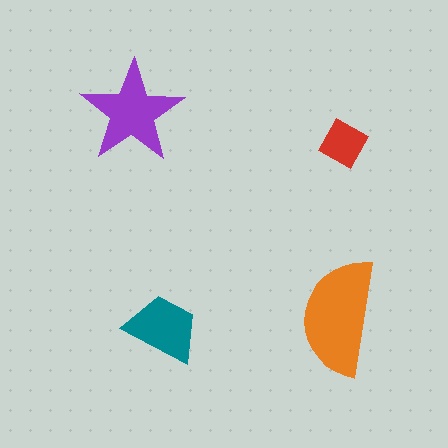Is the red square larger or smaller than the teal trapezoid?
Smaller.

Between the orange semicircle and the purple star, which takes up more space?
The orange semicircle.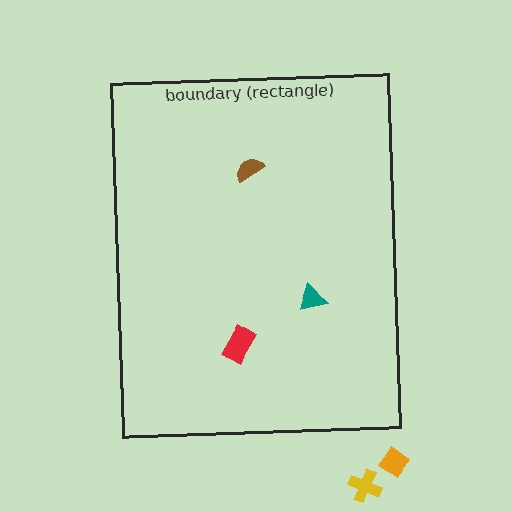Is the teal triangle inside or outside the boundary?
Inside.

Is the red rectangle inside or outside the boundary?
Inside.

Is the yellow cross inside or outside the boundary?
Outside.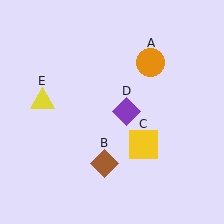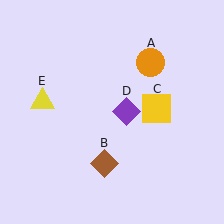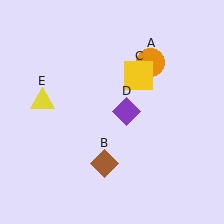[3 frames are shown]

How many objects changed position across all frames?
1 object changed position: yellow square (object C).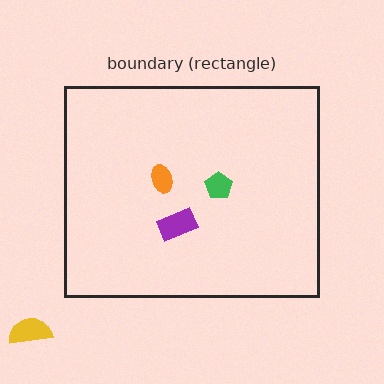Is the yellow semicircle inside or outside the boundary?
Outside.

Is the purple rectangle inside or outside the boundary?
Inside.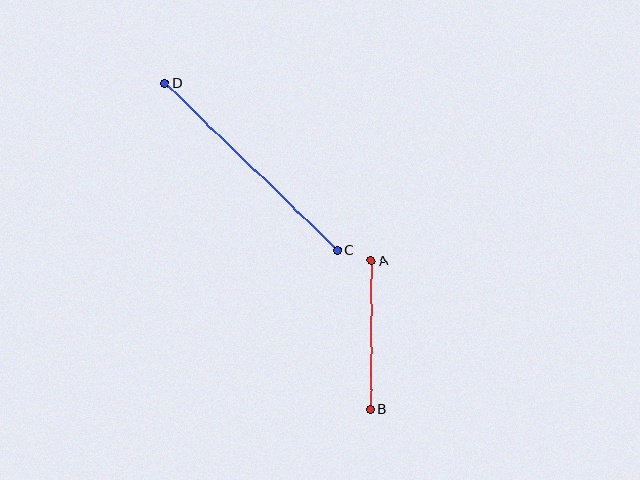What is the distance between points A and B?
The distance is approximately 149 pixels.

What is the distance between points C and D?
The distance is approximately 240 pixels.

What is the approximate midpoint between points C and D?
The midpoint is at approximately (251, 167) pixels.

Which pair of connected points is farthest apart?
Points C and D are farthest apart.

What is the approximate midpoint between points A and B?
The midpoint is at approximately (371, 335) pixels.